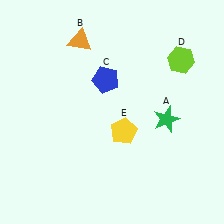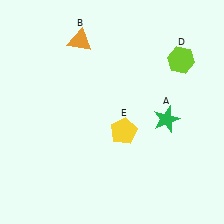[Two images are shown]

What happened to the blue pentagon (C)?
The blue pentagon (C) was removed in Image 2. It was in the top-left area of Image 1.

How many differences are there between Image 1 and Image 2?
There is 1 difference between the two images.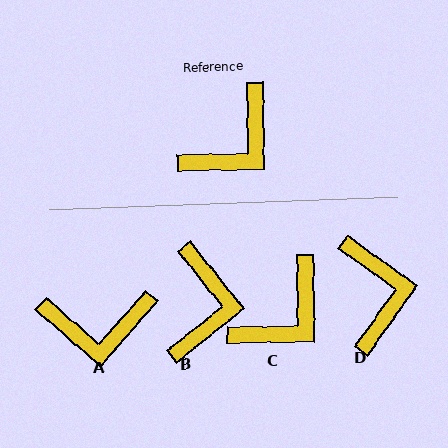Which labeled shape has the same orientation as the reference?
C.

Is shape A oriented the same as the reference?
No, it is off by about 42 degrees.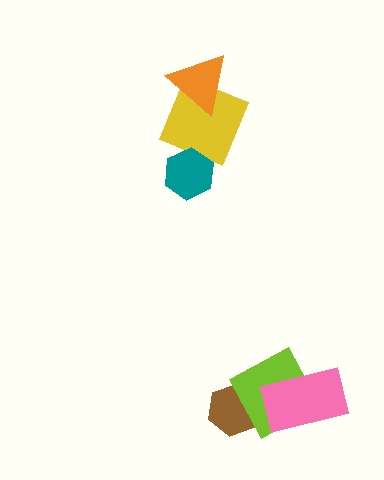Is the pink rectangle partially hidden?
No, no other shape covers it.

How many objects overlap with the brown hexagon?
1 object overlaps with the brown hexagon.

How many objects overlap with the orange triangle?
1 object overlaps with the orange triangle.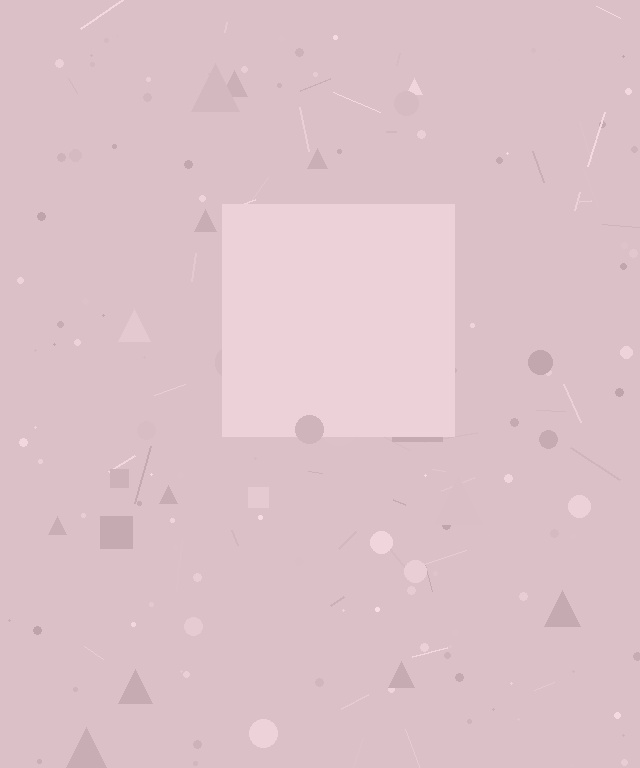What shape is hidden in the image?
A square is hidden in the image.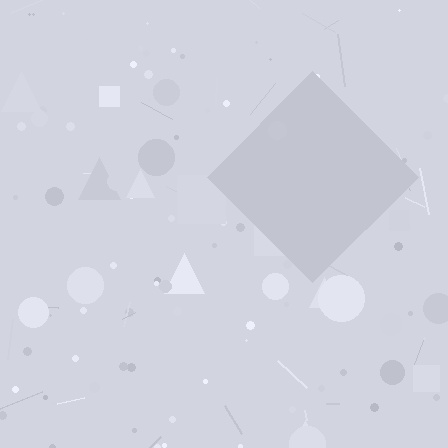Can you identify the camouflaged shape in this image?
The camouflaged shape is a diamond.